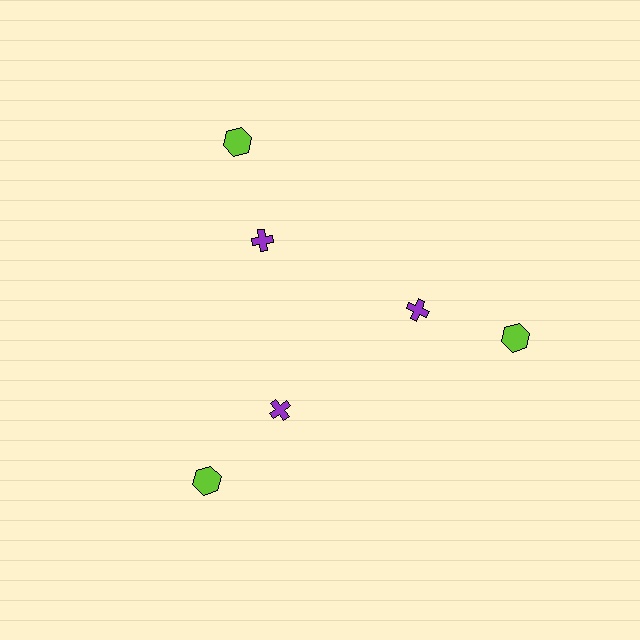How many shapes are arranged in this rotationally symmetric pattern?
There are 6 shapes, arranged in 3 groups of 2.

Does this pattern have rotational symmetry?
Yes, this pattern has 3-fold rotational symmetry. It looks the same after rotating 120 degrees around the center.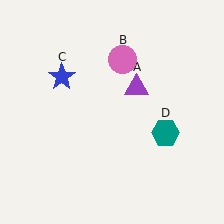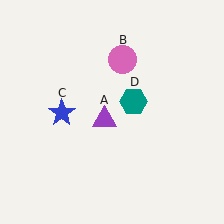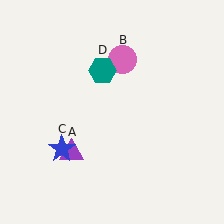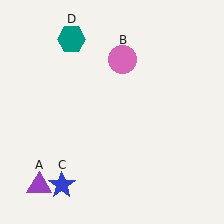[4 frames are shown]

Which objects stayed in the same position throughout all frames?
Pink circle (object B) remained stationary.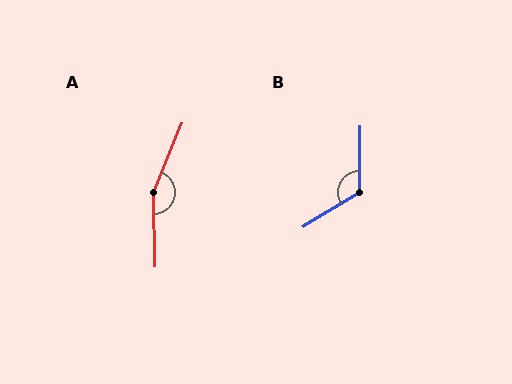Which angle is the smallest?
B, at approximately 121 degrees.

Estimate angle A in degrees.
Approximately 157 degrees.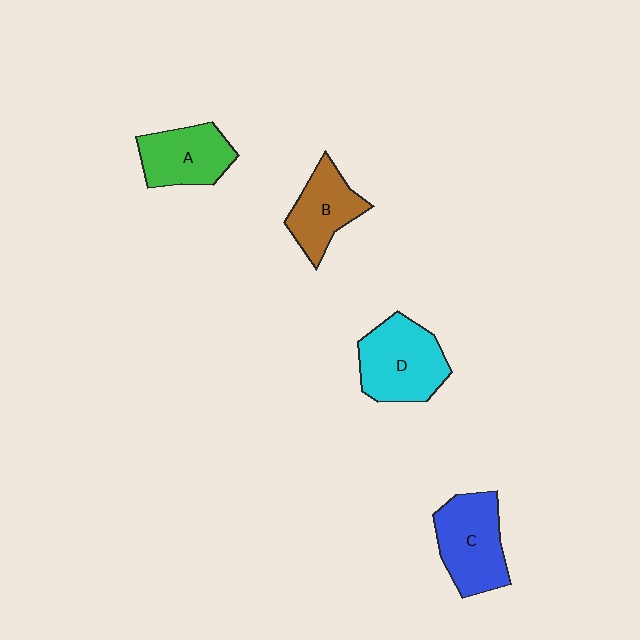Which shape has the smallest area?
Shape B (brown).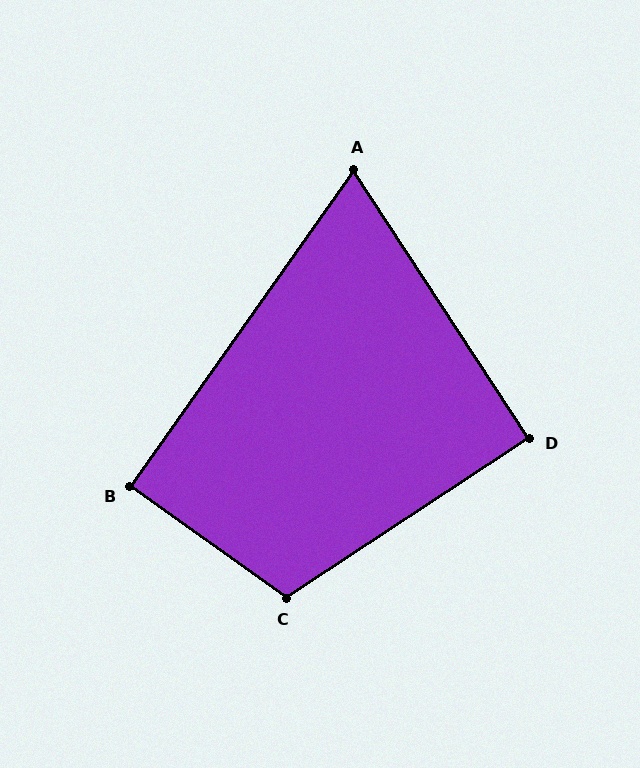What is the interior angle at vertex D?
Approximately 90 degrees (approximately right).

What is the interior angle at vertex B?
Approximately 90 degrees (approximately right).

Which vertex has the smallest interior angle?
A, at approximately 69 degrees.